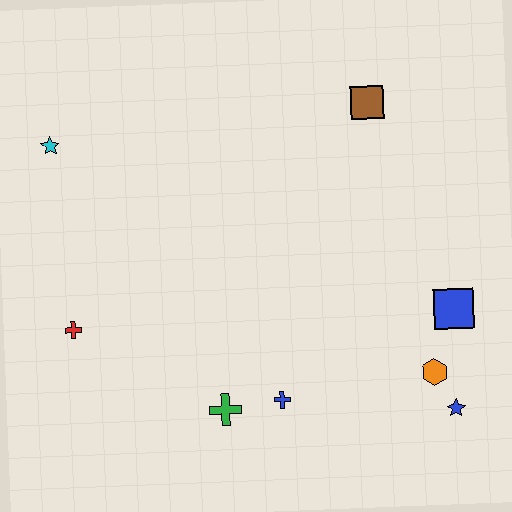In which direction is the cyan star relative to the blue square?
The cyan star is to the left of the blue square.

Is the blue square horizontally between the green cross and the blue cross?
No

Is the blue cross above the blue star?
Yes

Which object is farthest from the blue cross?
The cyan star is farthest from the blue cross.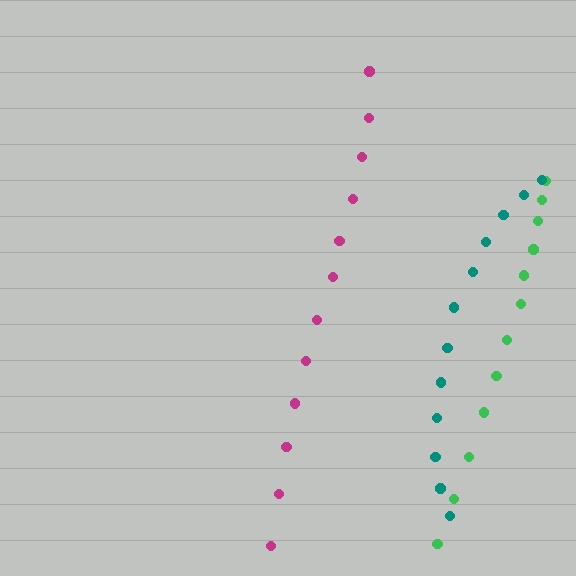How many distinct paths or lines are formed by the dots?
There are 3 distinct paths.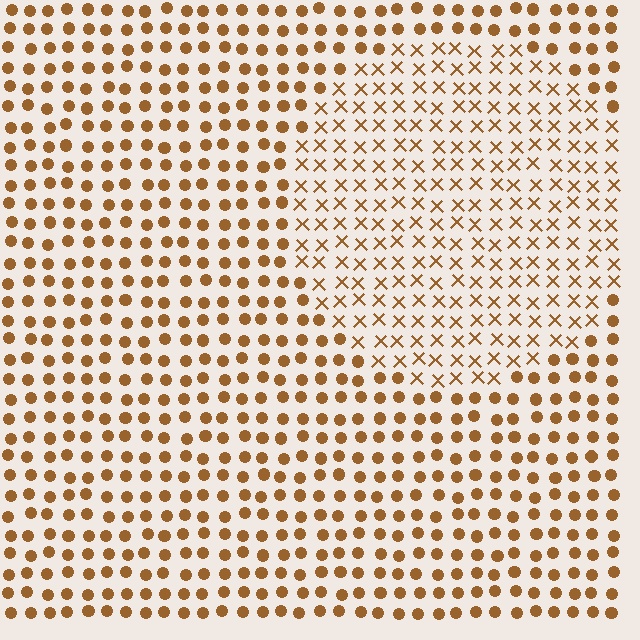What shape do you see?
I see a circle.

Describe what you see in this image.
The image is filled with small brown elements arranged in a uniform grid. A circle-shaped region contains X marks, while the surrounding area contains circles. The boundary is defined purely by the change in element shape.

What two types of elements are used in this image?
The image uses X marks inside the circle region and circles outside it.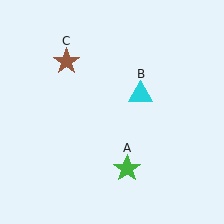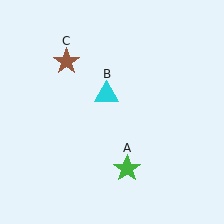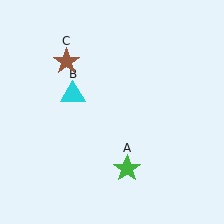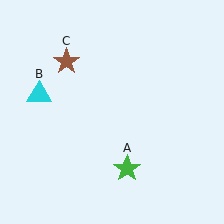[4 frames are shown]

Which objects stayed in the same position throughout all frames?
Green star (object A) and brown star (object C) remained stationary.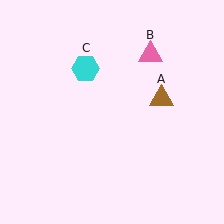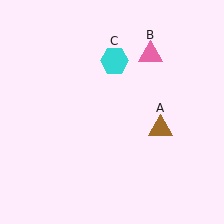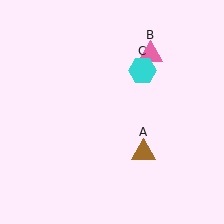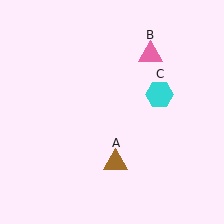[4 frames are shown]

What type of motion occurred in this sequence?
The brown triangle (object A), cyan hexagon (object C) rotated clockwise around the center of the scene.